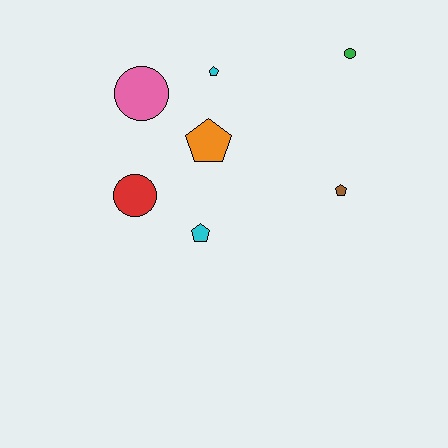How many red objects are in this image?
There is 1 red object.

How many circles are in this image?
There are 3 circles.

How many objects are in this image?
There are 7 objects.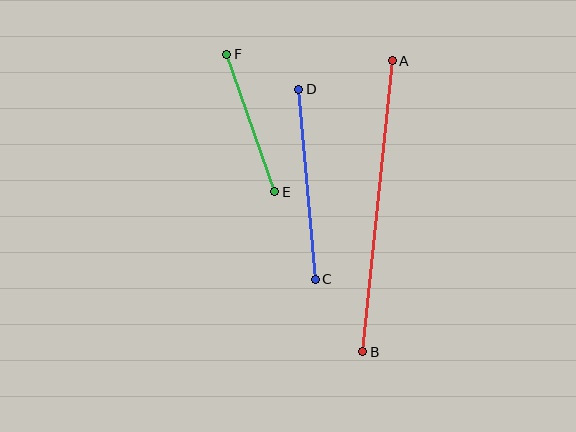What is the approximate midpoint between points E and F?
The midpoint is at approximately (251, 123) pixels.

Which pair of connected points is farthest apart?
Points A and B are farthest apart.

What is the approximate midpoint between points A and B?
The midpoint is at approximately (378, 206) pixels.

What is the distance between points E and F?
The distance is approximately 146 pixels.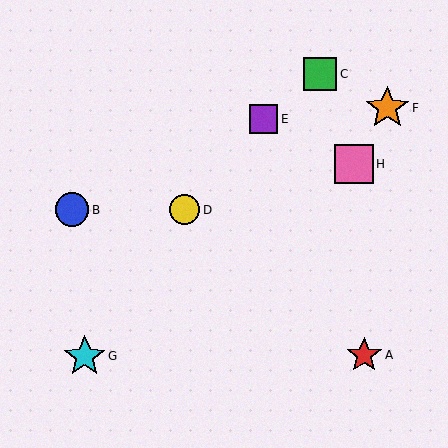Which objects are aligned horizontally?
Objects B, D are aligned horizontally.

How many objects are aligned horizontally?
2 objects (B, D) are aligned horizontally.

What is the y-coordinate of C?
Object C is at y≈74.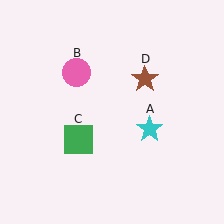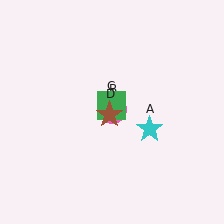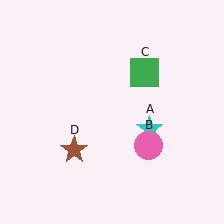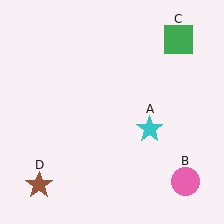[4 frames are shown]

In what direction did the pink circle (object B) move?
The pink circle (object B) moved down and to the right.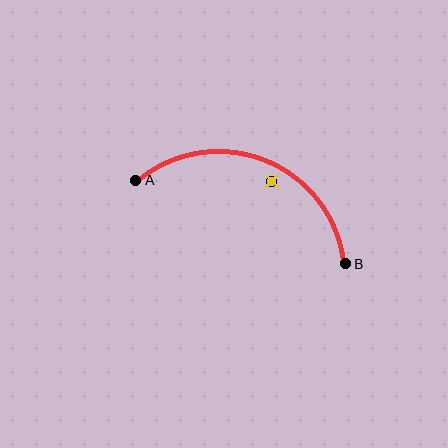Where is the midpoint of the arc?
The arc midpoint is the point on the curve farthest from the straight line joining A and B. It sits above that line.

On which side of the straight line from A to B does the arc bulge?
The arc bulges above the straight line connecting A and B.